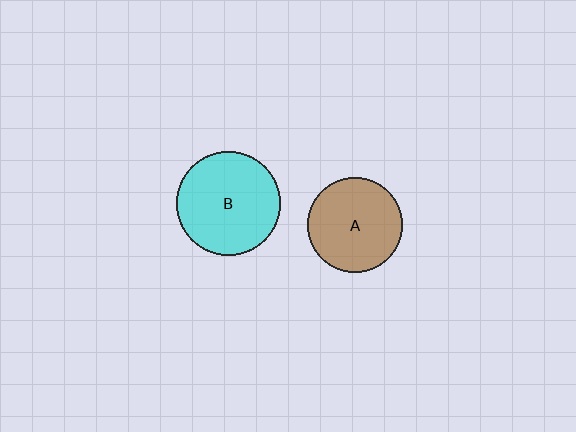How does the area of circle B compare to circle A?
Approximately 1.2 times.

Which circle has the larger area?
Circle B (cyan).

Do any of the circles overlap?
No, none of the circles overlap.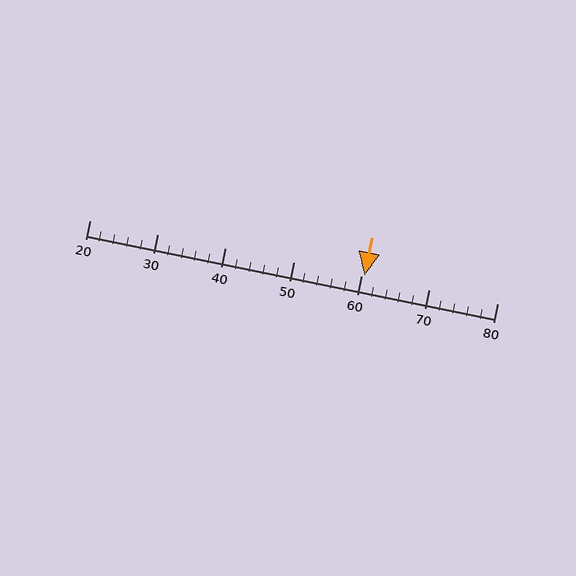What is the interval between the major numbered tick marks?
The major tick marks are spaced 10 units apart.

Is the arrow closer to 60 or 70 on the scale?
The arrow is closer to 60.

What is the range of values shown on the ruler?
The ruler shows values from 20 to 80.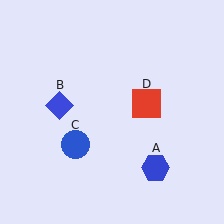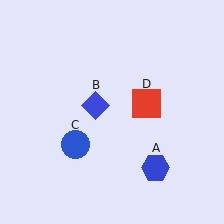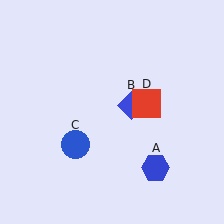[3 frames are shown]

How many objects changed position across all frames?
1 object changed position: blue diamond (object B).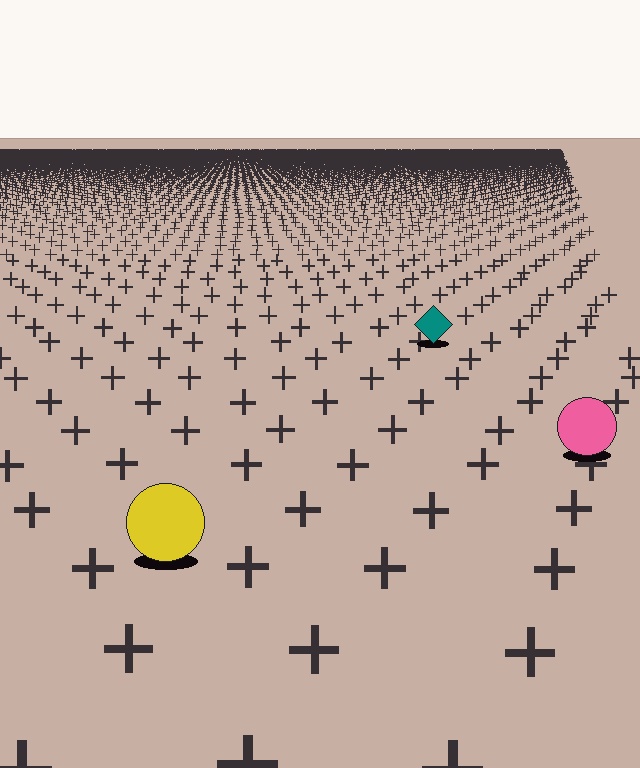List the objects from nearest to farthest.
From nearest to farthest: the yellow circle, the pink circle, the teal diamond.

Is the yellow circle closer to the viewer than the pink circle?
Yes. The yellow circle is closer — you can tell from the texture gradient: the ground texture is coarser near it.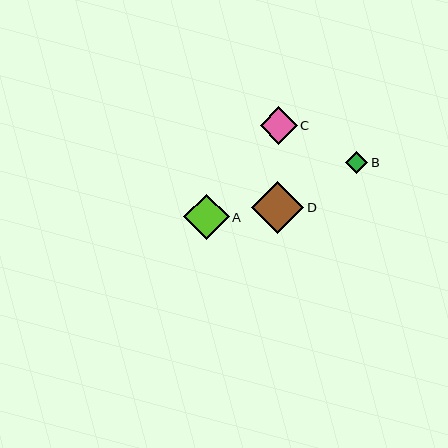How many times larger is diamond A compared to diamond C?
Diamond A is approximately 1.2 times the size of diamond C.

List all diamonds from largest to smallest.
From largest to smallest: D, A, C, B.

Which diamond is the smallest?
Diamond B is the smallest with a size of approximately 22 pixels.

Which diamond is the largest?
Diamond D is the largest with a size of approximately 52 pixels.